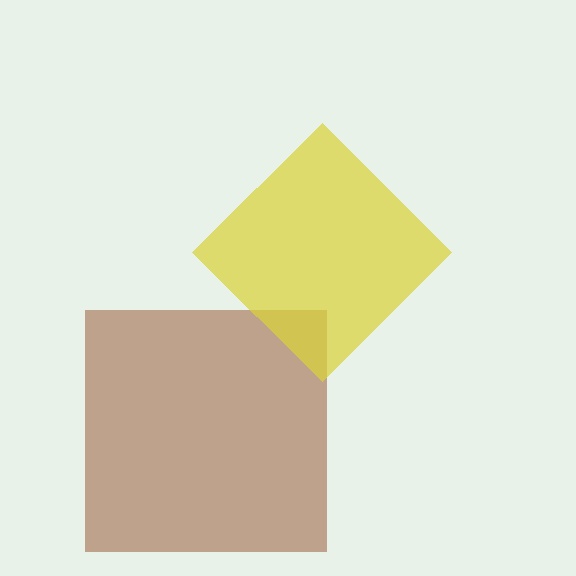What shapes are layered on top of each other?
The layered shapes are: a brown square, a yellow diamond.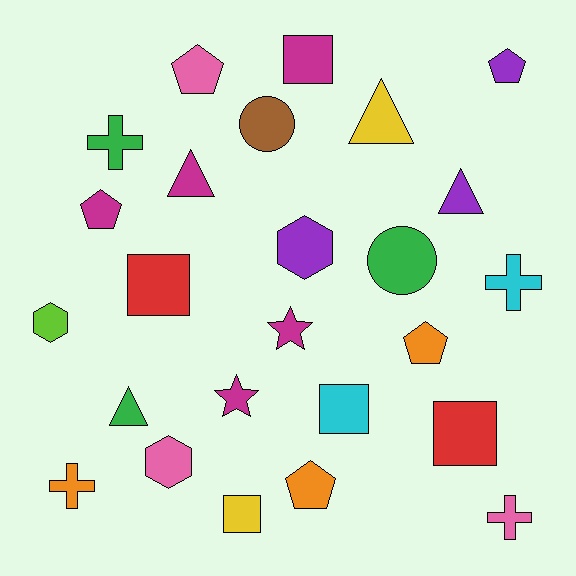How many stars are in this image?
There are 2 stars.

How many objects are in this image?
There are 25 objects.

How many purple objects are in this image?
There are 3 purple objects.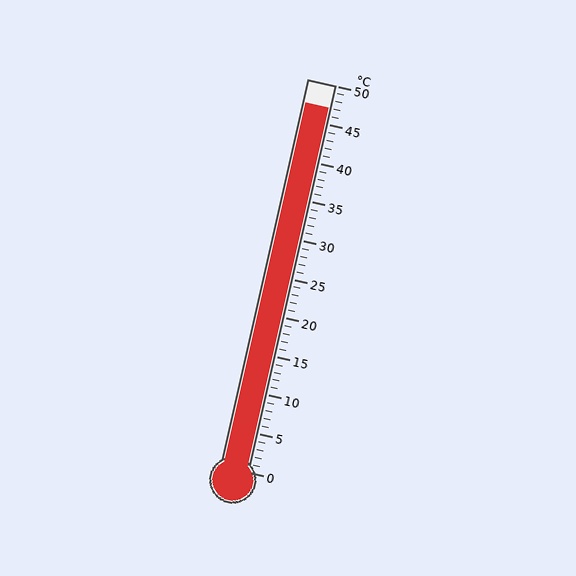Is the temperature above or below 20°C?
The temperature is above 20°C.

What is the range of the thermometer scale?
The thermometer scale ranges from 0°C to 50°C.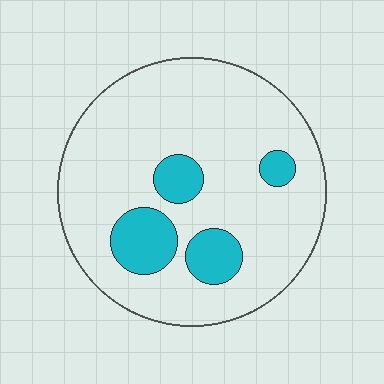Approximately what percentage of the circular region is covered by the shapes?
Approximately 15%.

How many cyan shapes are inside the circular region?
4.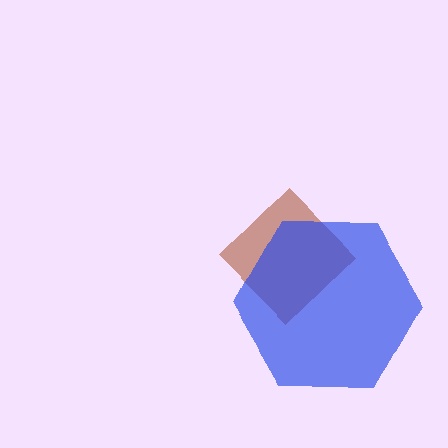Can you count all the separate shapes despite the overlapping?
Yes, there are 2 separate shapes.